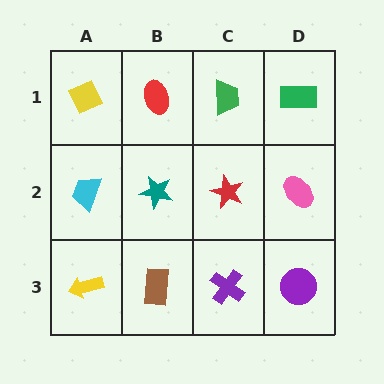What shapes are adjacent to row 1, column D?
A pink ellipse (row 2, column D), a green trapezoid (row 1, column C).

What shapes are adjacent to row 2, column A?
A yellow diamond (row 1, column A), a yellow arrow (row 3, column A), a teal star (row 2, column B).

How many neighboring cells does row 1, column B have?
3.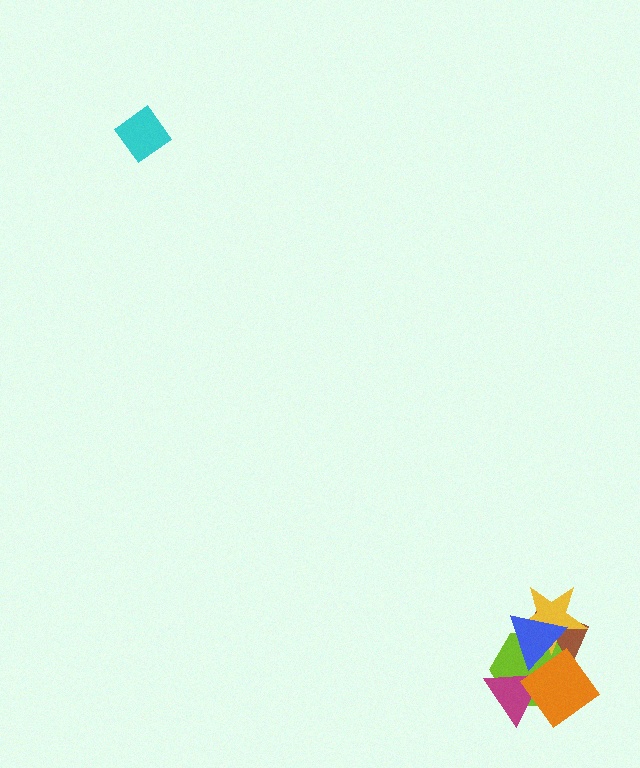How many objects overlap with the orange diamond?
4 objects overlap with the orange diamond.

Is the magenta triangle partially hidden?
Yes, it is partially covered by another shape.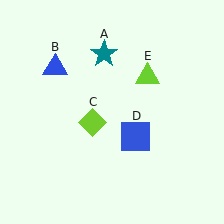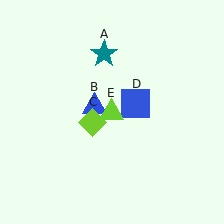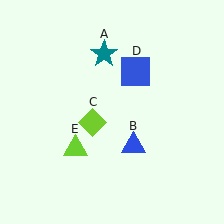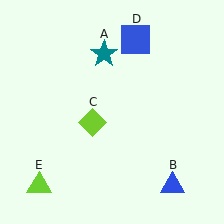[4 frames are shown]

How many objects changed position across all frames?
3 objects changed position: blue triangle (object B), blue square (object D), lime triangle (object E).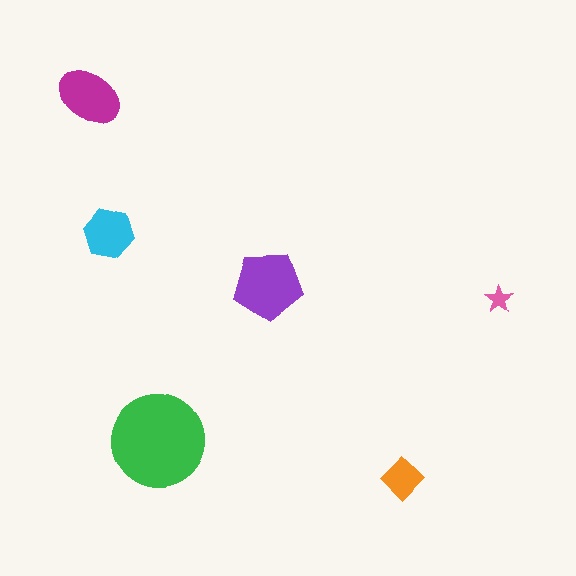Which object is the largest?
The green circle.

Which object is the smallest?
The pink star.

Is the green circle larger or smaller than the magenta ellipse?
Larger.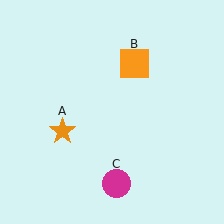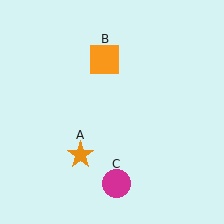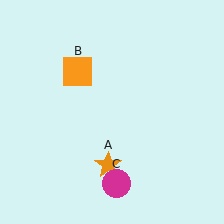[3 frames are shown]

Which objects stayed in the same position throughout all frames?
Magenta circle (object C) remained stationary.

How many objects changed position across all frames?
2 objects changed position: orange star (object A), orange square (object B).